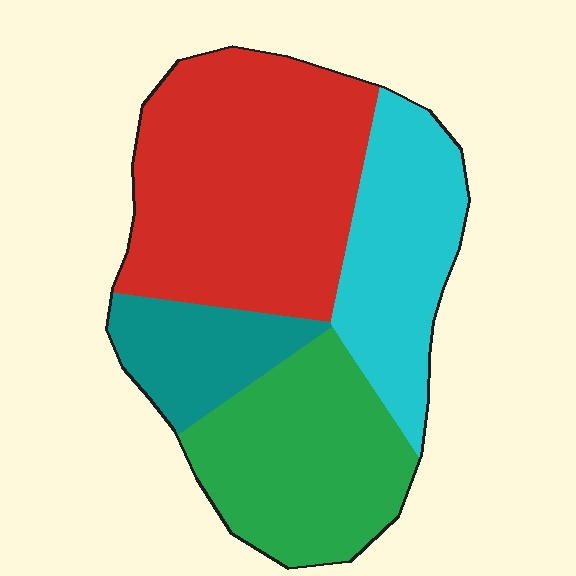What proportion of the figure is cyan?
Cyan takes up about one fifth (1/5) of the figure.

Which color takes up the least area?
Teal, at roughly 10%.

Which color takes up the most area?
Red, at roughly 40%.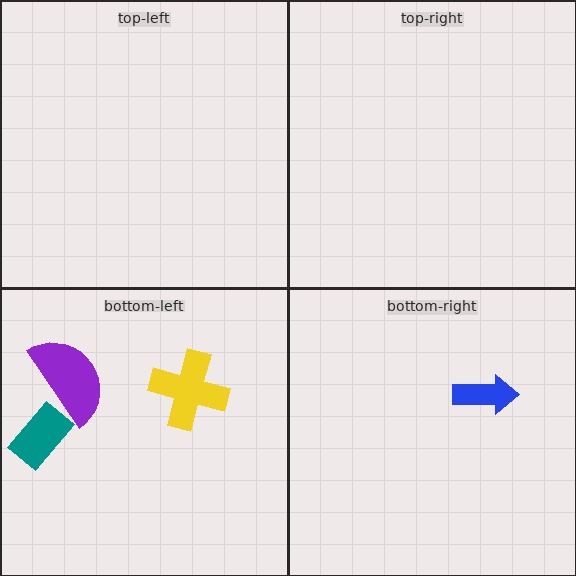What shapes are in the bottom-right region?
The blue arrow.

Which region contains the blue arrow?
The bottom-right region.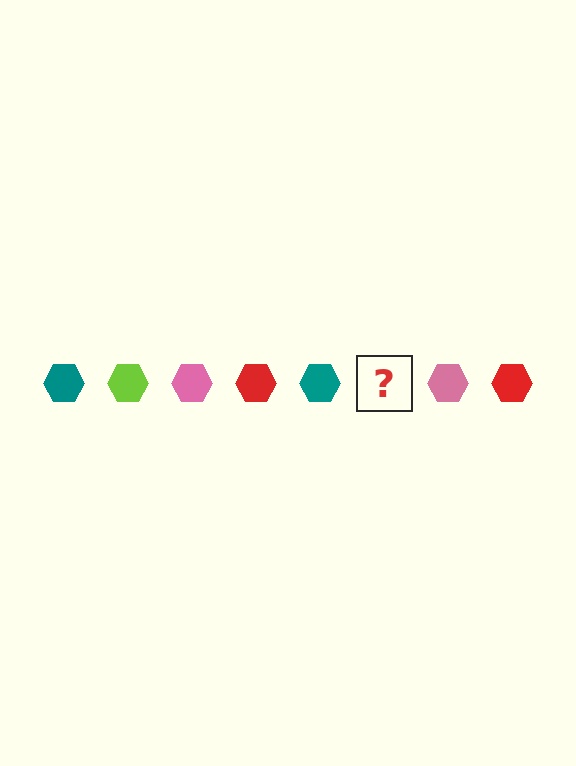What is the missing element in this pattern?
The missing element is a lime hexagon.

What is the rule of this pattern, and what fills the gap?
The rule is that the pattern cycles through teal, lime, pink, red hexagons. The gap should be filled with a lime hexagon.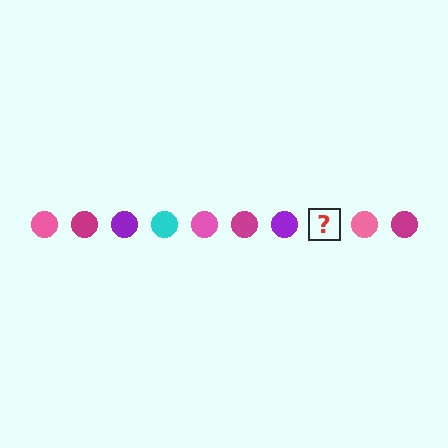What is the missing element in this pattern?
The missing element is a cyan circle.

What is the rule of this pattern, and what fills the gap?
The rule is that the pattern cycles through pink, magenta, purple, cyan circles. The gap should be filled with a cyan circle.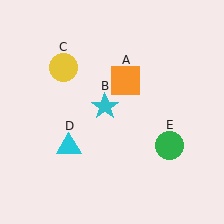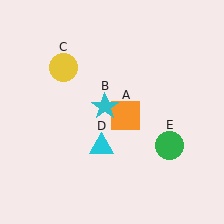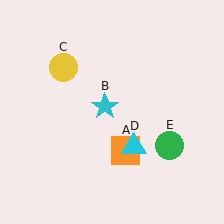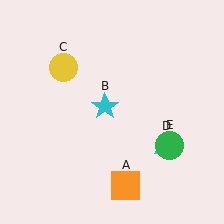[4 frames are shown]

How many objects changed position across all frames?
2 objects changed position: orange square (object A), cyan triangle (object D).